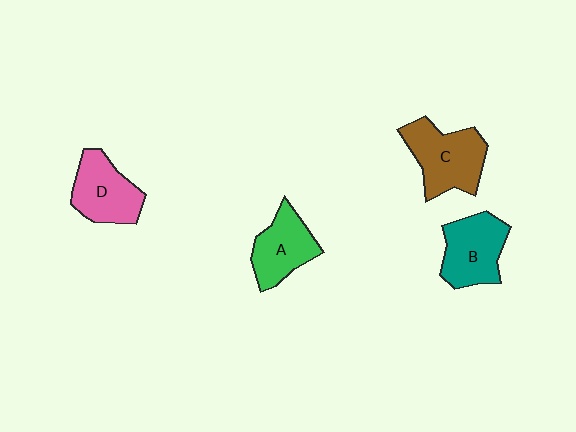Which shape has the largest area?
Shape C (brown).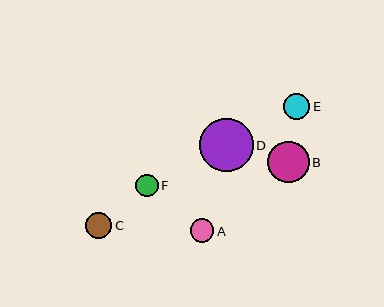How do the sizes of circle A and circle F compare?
Circle A and circle F are approximately the same size.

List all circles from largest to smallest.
From largest to smallest: D, B, E, C, A, F.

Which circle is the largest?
Circle D is the largest with a size of approximately 53 pixels.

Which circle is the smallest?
Circle F is the smallest with a size of approximately 23 pixels.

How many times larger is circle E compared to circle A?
Circle E is approximately 1.1 times the size of circle A.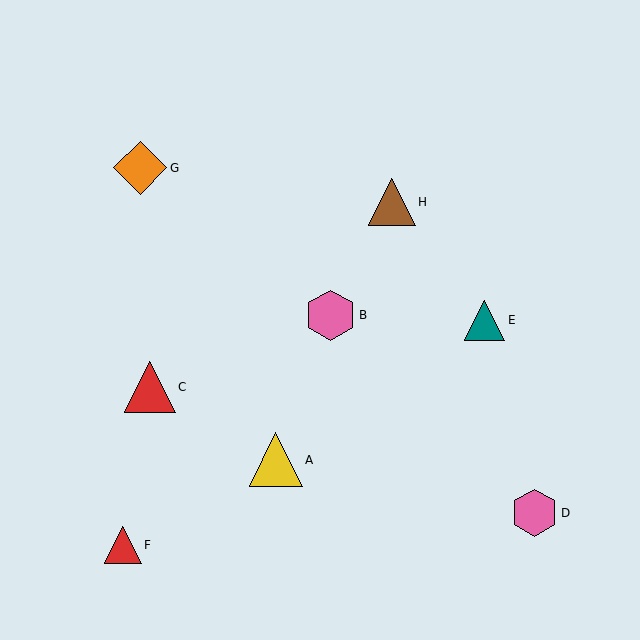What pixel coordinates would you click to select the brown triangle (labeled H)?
Click at (392, 202) to select the brown triangle H.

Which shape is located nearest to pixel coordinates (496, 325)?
The teal triangle (labeled E) at (485, 321) is nearest to that location.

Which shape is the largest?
The yellow triangle (labeled A) is the largest.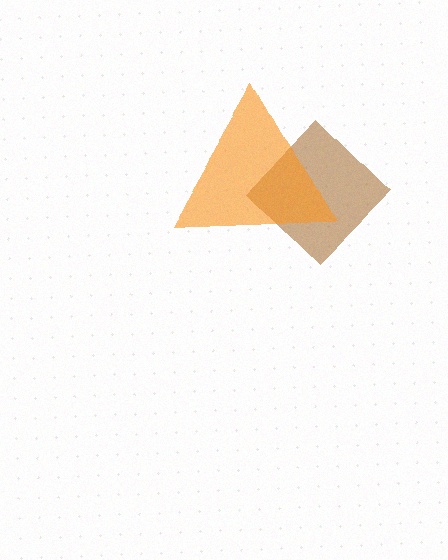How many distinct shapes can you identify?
There are 2 distinct shapes: a brown diamond, an orange triangle.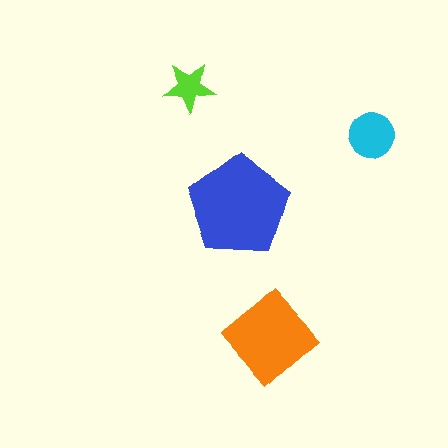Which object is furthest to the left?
The lime star is leftmost.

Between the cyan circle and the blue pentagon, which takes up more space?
The blue pentagon.